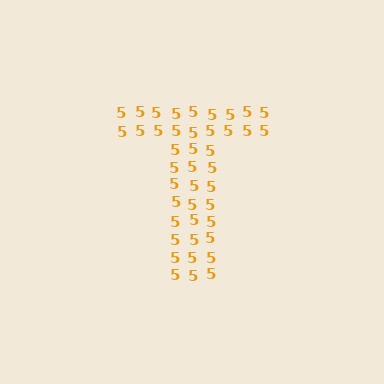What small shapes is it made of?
It is made of small digit 5's.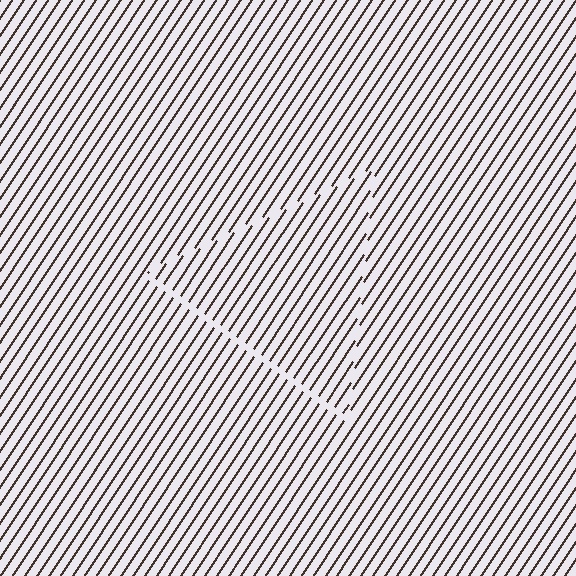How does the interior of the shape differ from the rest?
The interior of the shape contains the same grating, shifted by half a period — the contour is defined by the phase discontinuity where line-ends from the inner and outer gratings abut.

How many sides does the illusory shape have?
3 sides — the line-ends trace a triangle.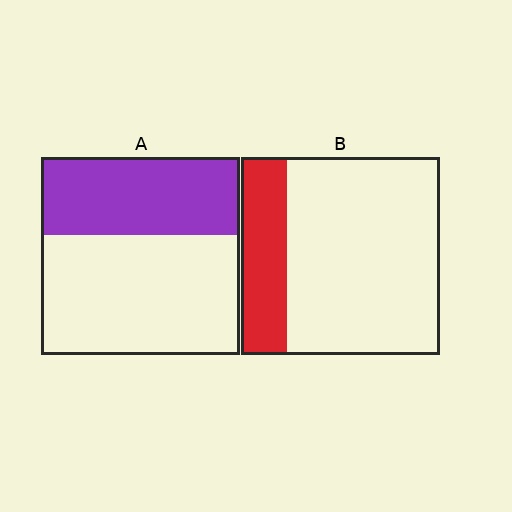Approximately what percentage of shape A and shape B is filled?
A is approximately 40% and B is approximately 25%.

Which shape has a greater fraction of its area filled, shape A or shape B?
Shape A.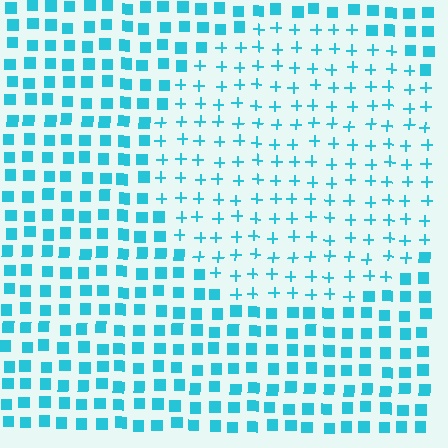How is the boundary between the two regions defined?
The boundary is defined by a change in element shape: plus signs inside vs. squares outside. All elements share the same color and spacing.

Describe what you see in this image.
The image is filled with small cyan elements arranged in a uniform grid. A circle-shaped region contains plus signs, while the surrounding area contains squares. The boundary is defined purely by the change in element shape.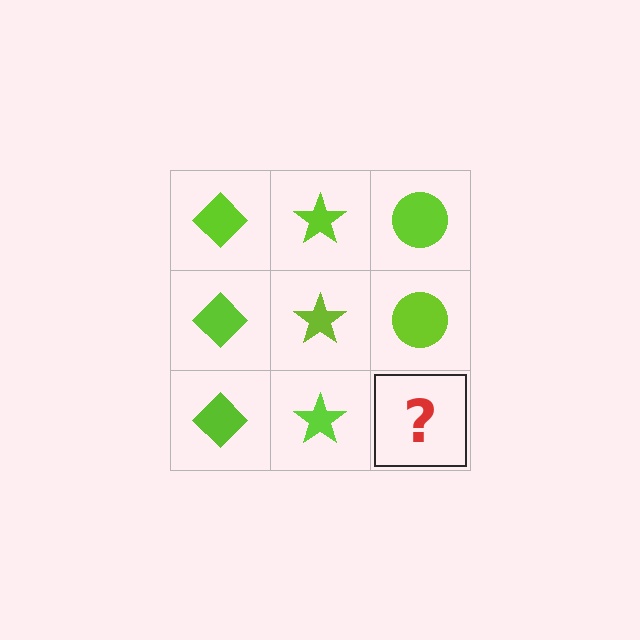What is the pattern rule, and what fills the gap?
The rule is that each column has a consistent shape. The gap should be filled with a lime circle.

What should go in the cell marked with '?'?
The missing cell should contain a lime circle.